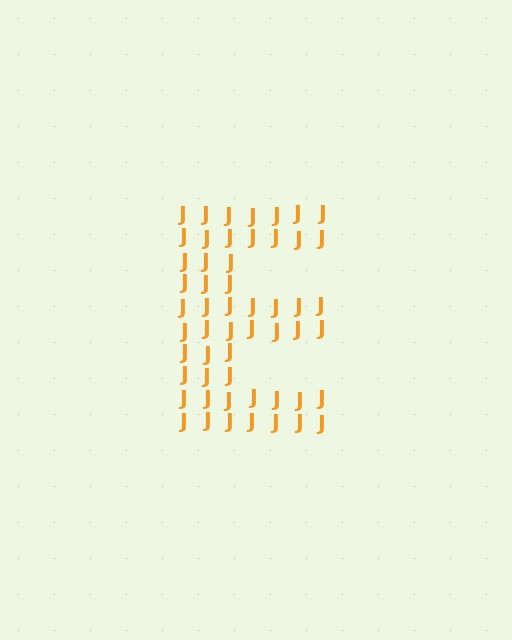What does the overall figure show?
The overall figure shows the letter E.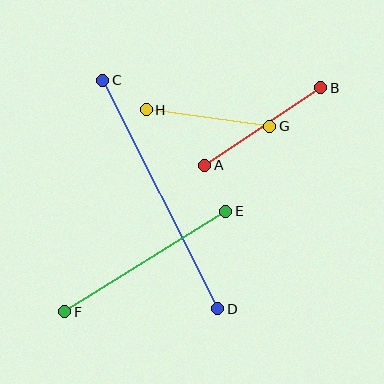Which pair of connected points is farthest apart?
Points C and D are farthest apart.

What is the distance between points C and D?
The distance is approximately 256 pixels.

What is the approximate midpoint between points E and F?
The midpoint is at approximately (145, 261) pixels.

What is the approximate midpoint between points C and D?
The midpoint is at approximately (160, 194) pixels.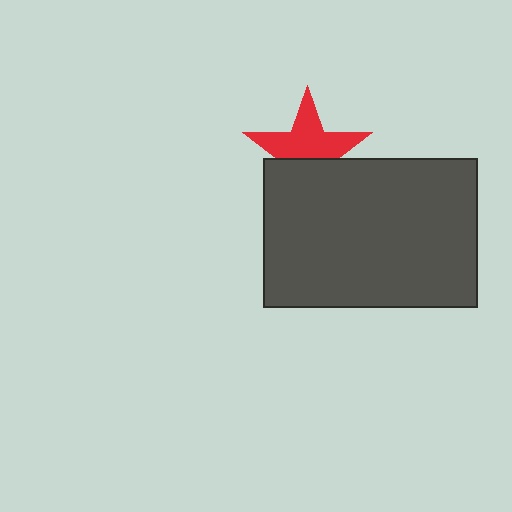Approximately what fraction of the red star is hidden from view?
Roughly 41% of the red star is hidden behind the dark gray rectangle.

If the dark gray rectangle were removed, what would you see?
You would see the complete red star.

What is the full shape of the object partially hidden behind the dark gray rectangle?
The partially hidden object is a red star.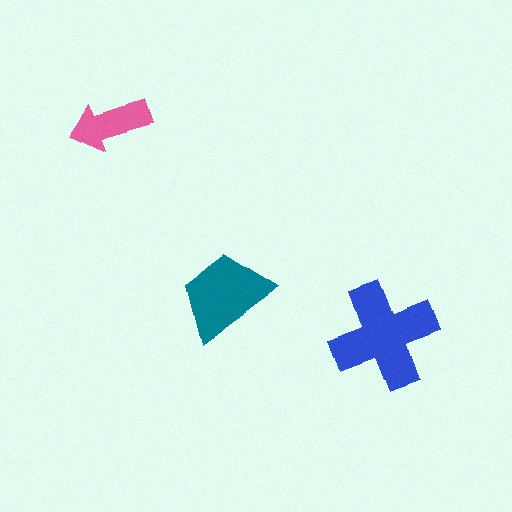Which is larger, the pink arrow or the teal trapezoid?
The teal trapezoid.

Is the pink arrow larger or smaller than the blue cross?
Smaller.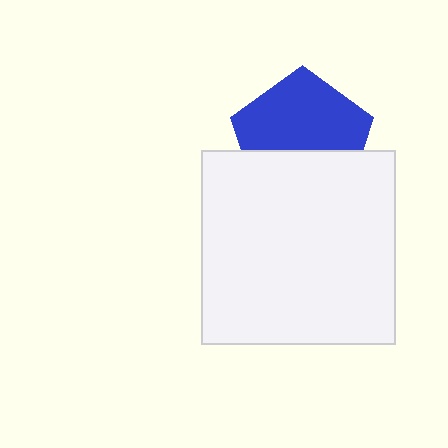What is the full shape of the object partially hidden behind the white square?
The partially hidden object is a blue pentagon.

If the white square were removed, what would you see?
You would see the complete blue pentagon.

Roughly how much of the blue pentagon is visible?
About half of it is visible (roughly 59%).